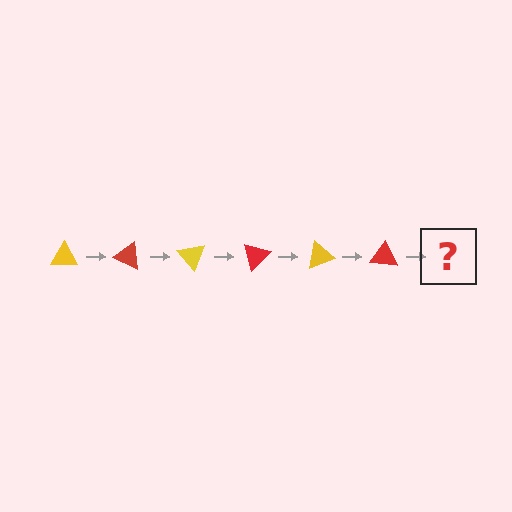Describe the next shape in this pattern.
It should be a yellow triangle, rotated 150 degrees from the start.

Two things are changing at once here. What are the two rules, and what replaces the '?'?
The two rules are that it rotates 25 degrees each step and the color cycles through yellow and red. The '?' should be a yellow triangle, rotated 150 degrees from the start.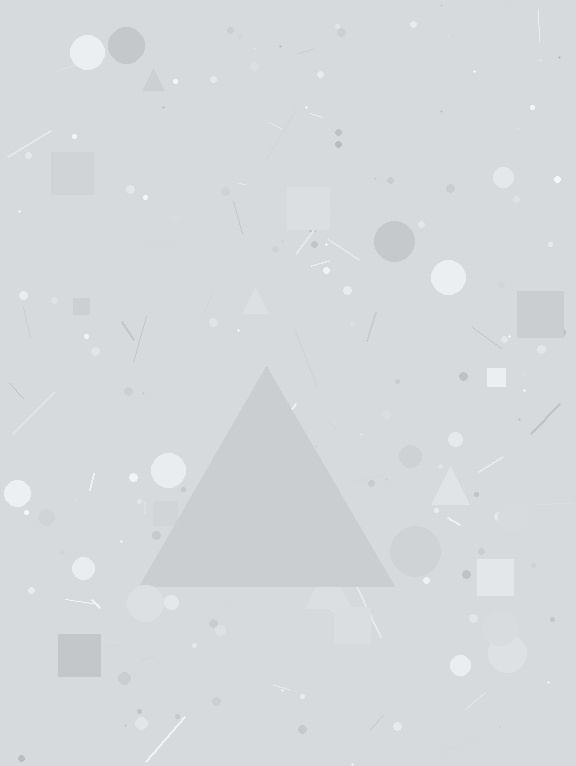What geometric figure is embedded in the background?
A triangle is embedded in the background.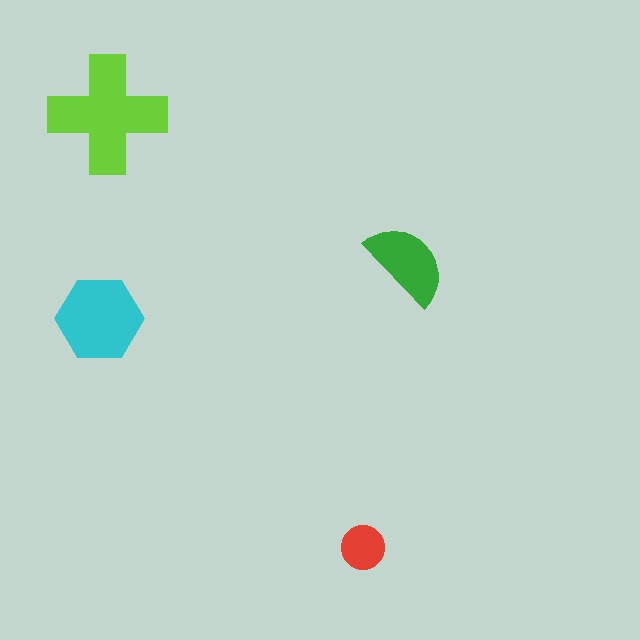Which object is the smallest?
The red circle.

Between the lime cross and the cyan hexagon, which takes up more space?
The lime cross.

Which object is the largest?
The lime cross.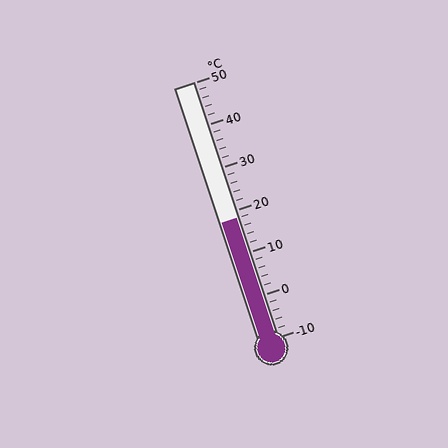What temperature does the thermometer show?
The thermometer shows approximately 18°C.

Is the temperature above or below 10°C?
The temperature is above 10°C.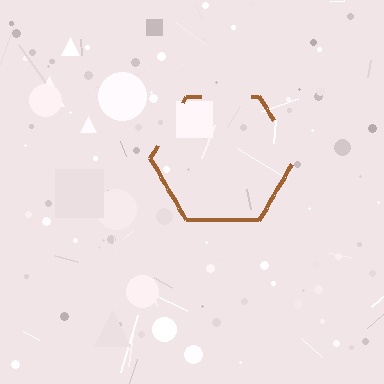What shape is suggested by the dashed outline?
The dashed outline suggests a hexagon.